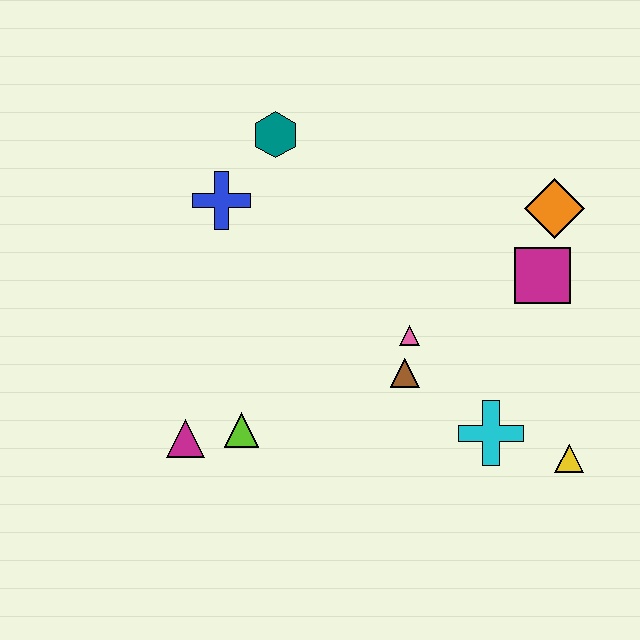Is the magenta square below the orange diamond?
Yes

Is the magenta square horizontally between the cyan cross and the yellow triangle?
Yes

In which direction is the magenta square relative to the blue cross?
The magenta square is to the right of the blue cross.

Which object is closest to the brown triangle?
The pink triangle is closest to the brown triangle.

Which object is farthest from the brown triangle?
The teal hexagon is farthest from the brown triangle.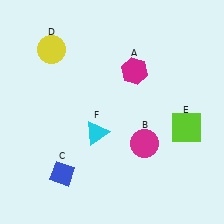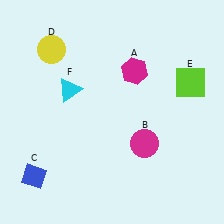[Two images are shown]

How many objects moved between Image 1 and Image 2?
3 objects moved between the two images.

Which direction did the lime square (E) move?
The lime square (E) moved up.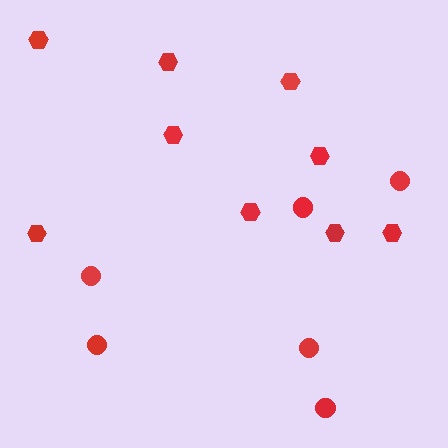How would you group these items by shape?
There are 2 groups: one group of hexagons (9) and one group of circles (6).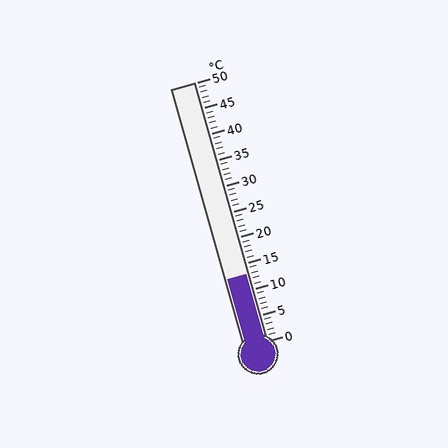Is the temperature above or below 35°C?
The temperature is below 35°C.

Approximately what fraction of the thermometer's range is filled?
The thermometer is filled to approximately 25% of its range.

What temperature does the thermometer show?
The thermometer shows approximately 13°C.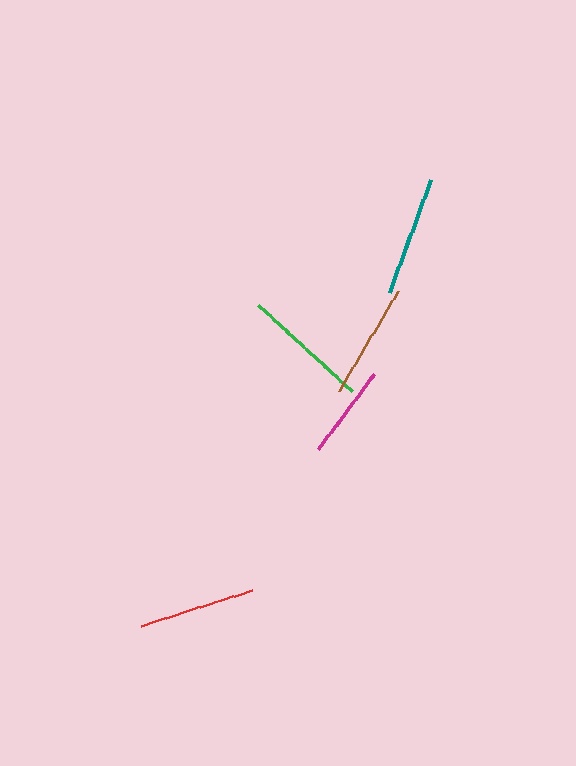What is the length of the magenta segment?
The magenta segment is approximately 94 pixels long.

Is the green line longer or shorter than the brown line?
The green line is longer than the brown line.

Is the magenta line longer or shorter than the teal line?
The teal line is longer than the magenta line.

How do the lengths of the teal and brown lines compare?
The teal and brown lines are approximately the same length.